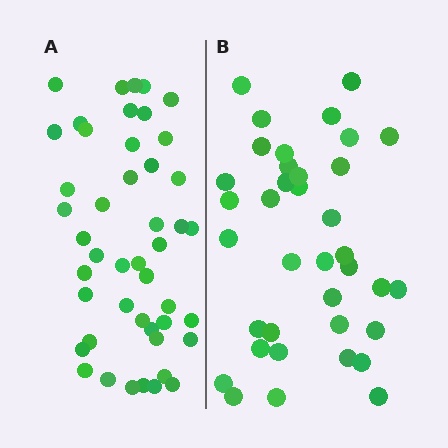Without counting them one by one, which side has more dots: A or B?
Region A (the left region) has more dots.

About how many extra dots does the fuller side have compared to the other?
Region A has roughly 8 or so more dots than region B.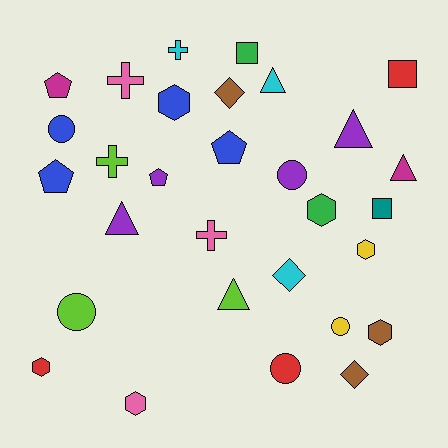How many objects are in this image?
There are 30 objects.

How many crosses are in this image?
There are 4 crosses.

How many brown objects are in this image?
There are 3 brown objects.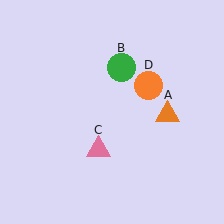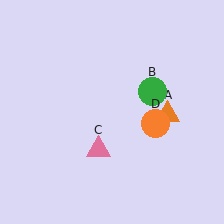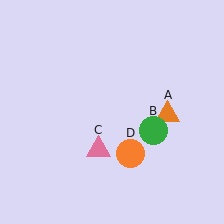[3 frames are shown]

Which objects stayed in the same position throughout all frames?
Orange triangle (object A) and pink triangle (object C) remained stationary.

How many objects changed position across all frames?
2 objects changed position: green circle (object B), orange circle (object D).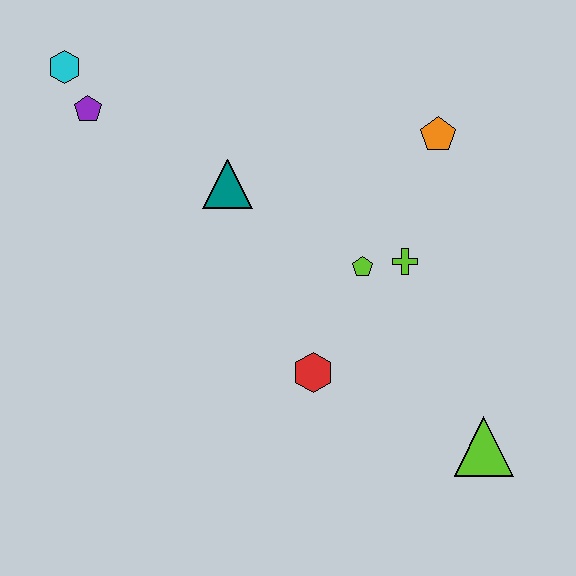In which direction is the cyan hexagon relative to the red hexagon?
The cyan hexagon is above the red hexagon.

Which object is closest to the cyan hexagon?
The purple pentagon is closest to the cyan hexagon.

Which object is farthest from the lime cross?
The cyan hexagon is farthest from the lime cross.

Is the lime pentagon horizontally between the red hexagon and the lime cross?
Yes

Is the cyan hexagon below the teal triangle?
No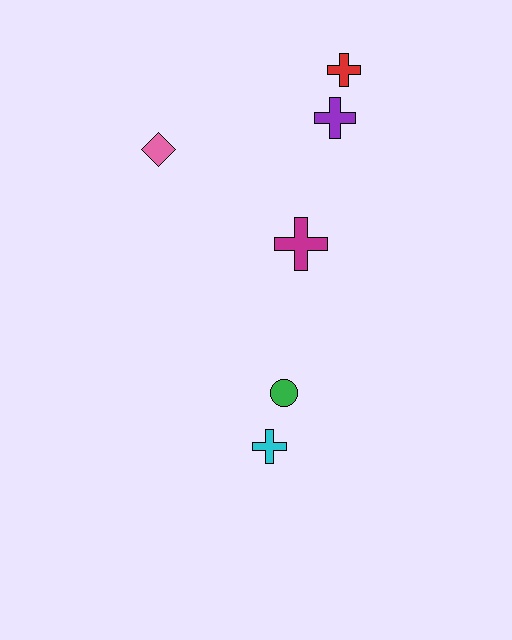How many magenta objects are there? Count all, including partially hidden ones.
There is 1 magenta object.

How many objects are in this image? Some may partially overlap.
There are 6 objects.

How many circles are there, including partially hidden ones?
There is 1 circle.